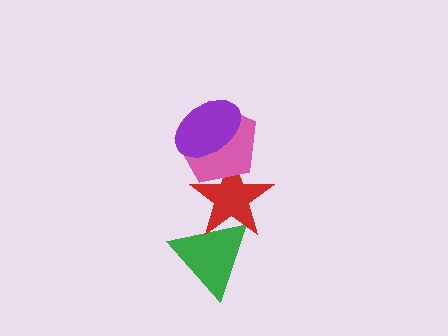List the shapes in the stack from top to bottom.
From top to bottom: the purple ellipse, the pink pentagon, the red star, the green triangle.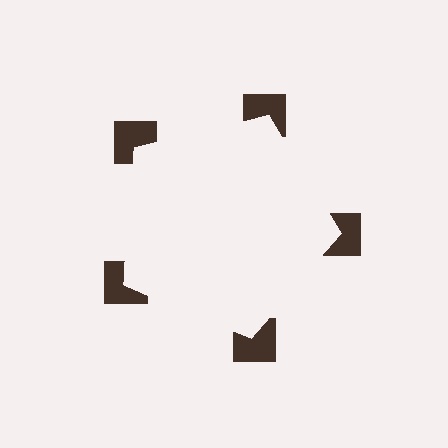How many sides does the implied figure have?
5 sides.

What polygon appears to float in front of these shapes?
An illusory pentagon — its edges are inferred from the aligned wedge cuts in the notched squares, not physically drawn.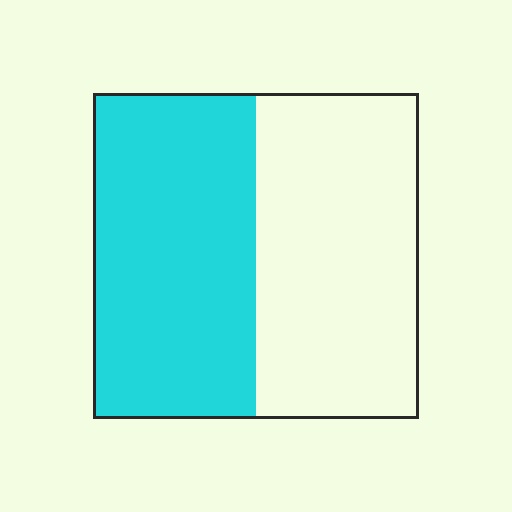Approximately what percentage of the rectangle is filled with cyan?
Approximately 50%.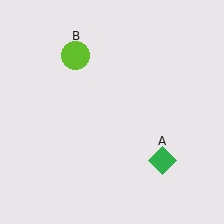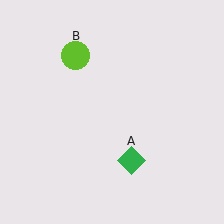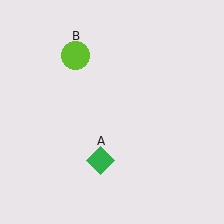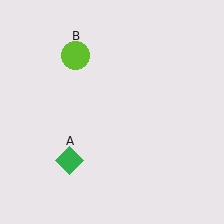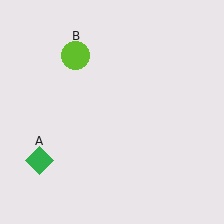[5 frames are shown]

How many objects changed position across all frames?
1 object changed position: green diamond (object A).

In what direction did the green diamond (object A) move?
The green diamond (object A) moved left.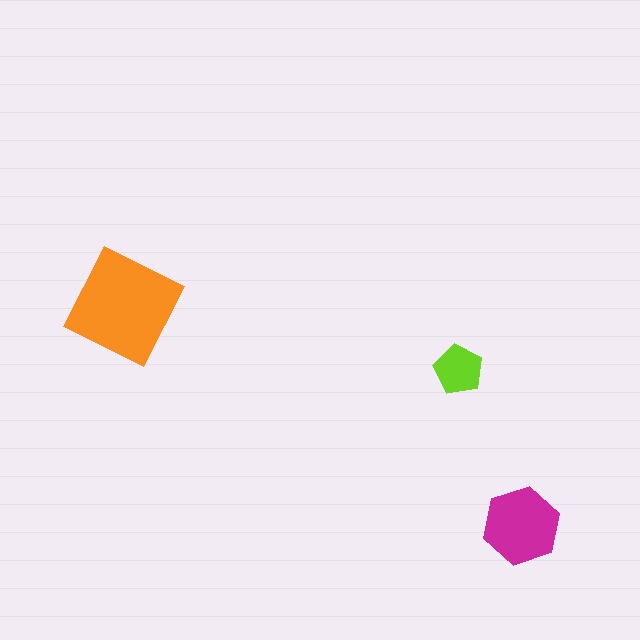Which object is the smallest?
The lime pentagon.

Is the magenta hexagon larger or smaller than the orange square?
Smaller.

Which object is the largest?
The orange square.